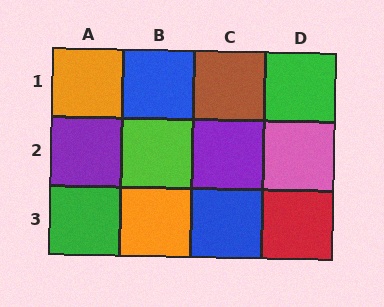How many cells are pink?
1 cell is pink.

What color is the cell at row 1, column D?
Green.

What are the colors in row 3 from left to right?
Green, orange, blue, red.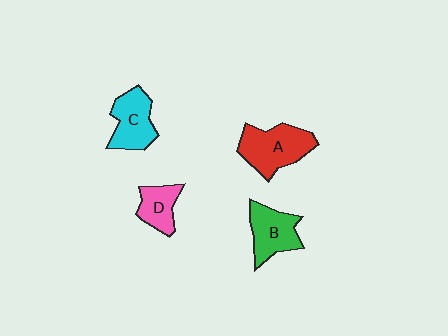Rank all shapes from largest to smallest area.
From largest to smallest: A (red), C (cyan), B (green), D (pink).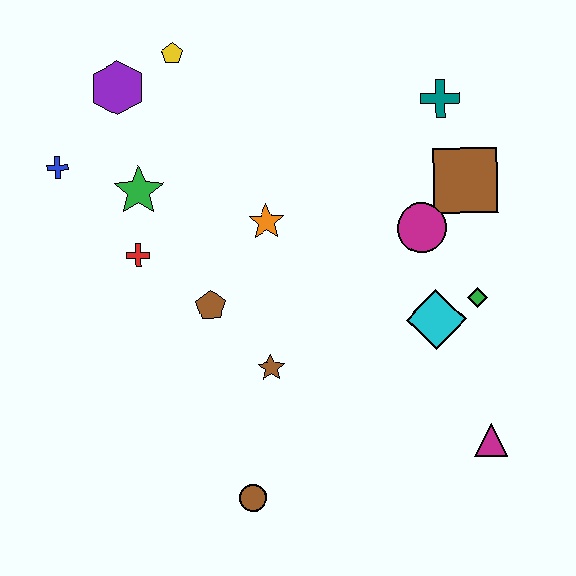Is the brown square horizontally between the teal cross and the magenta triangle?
Yes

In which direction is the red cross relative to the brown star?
The red cross is to the left of the brown star.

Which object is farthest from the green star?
The magenta triangle is farthest from the green star.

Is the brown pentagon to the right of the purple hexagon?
Yes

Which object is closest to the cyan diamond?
The green diamond is closest to the cyan diamond.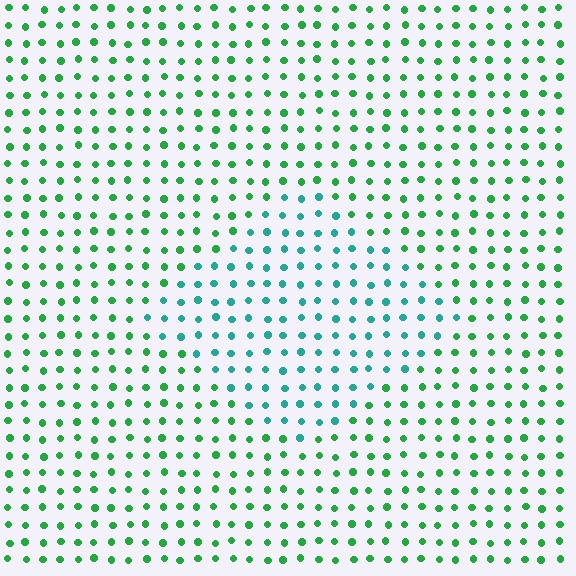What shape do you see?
I see a diamond.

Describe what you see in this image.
The image is filled with small green elements in a uniform arrangement. A diamond-shaped region is visible where the elements are tinted to a slightly different hue, forming a subtle color boundary.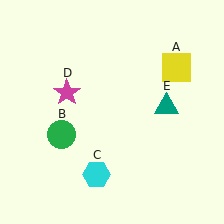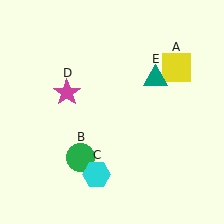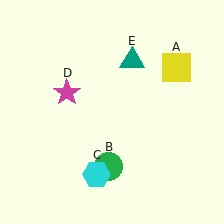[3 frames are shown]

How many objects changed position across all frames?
2 objects changed position: green circle (object B), teal triangle (object E).